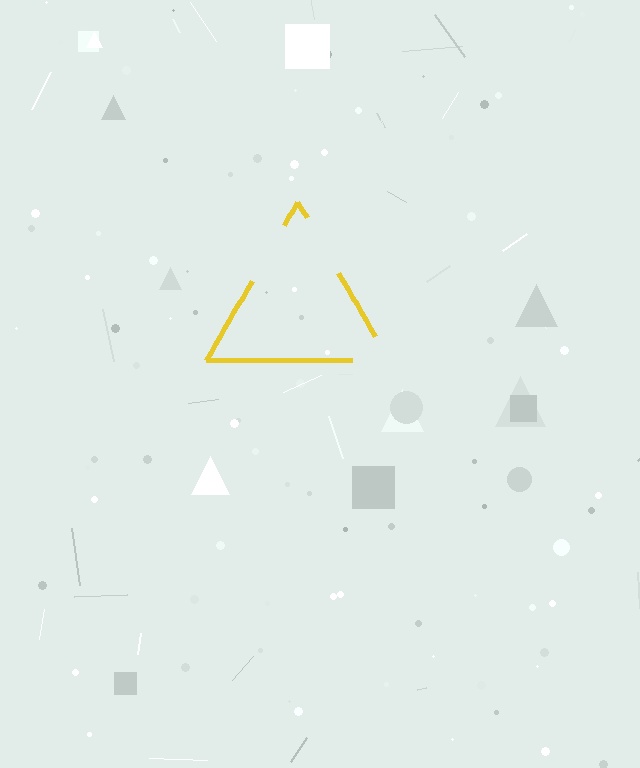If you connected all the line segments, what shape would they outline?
They would outline a triangle.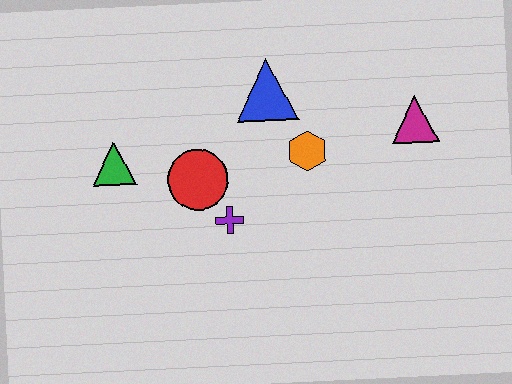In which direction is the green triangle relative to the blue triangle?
The green triangle is to the left of the blue triangle.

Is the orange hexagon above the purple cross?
Yes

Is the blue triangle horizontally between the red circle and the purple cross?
No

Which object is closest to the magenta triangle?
The orange hexagon is closest to the magenta triangle.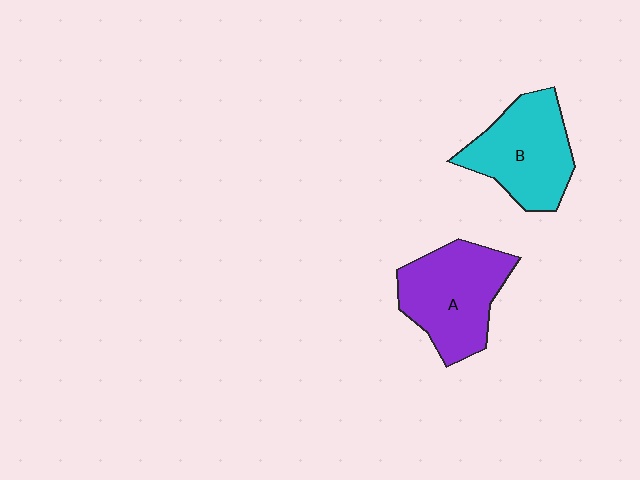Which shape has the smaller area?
Shape B (cyan).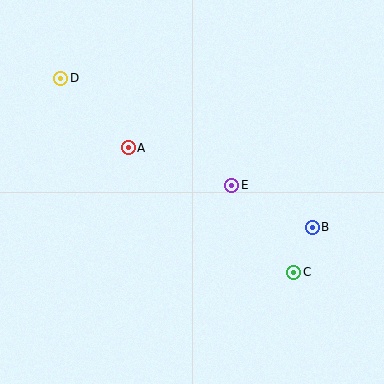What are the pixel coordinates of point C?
Point C is at (294, 272).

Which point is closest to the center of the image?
Point E at (232, 185) is closest to the center.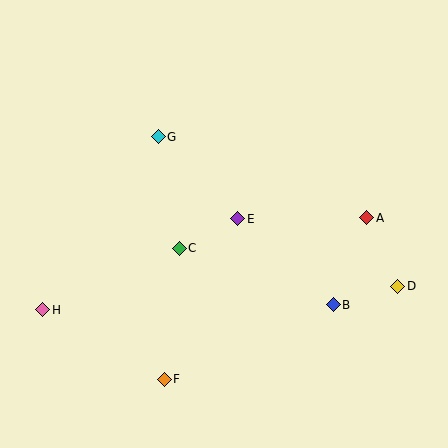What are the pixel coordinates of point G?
Point G is at (158, 137).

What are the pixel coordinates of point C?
Point C is at (179, 248).